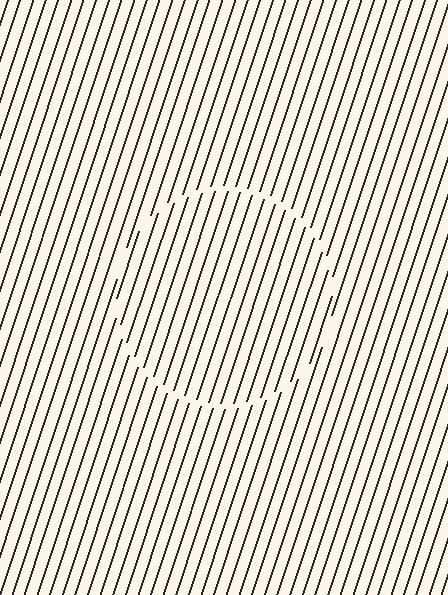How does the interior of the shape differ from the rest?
The interior of the shape contains the same grating, shifted by half a period — the contour is defined by the phase discontinuity where line-ends from the inner and outer gratings abut.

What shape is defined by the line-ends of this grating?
An illusory circle. The interior of the shape contains the same grating, shifted by half a period — the contour is defined by the phase discontinuity where line-ends from the inner and outer gratings abut.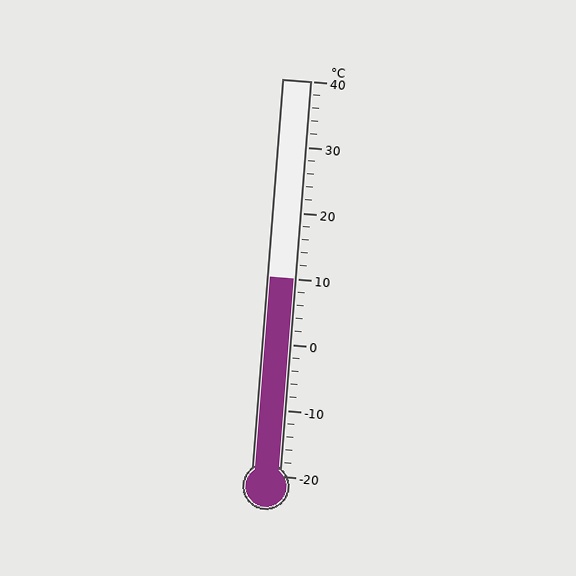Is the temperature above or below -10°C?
The temperature is above -10°C.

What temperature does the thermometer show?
The thermometer shows approximately 10°C.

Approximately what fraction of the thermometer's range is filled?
The thermometer is filled to approximately 50% of its range.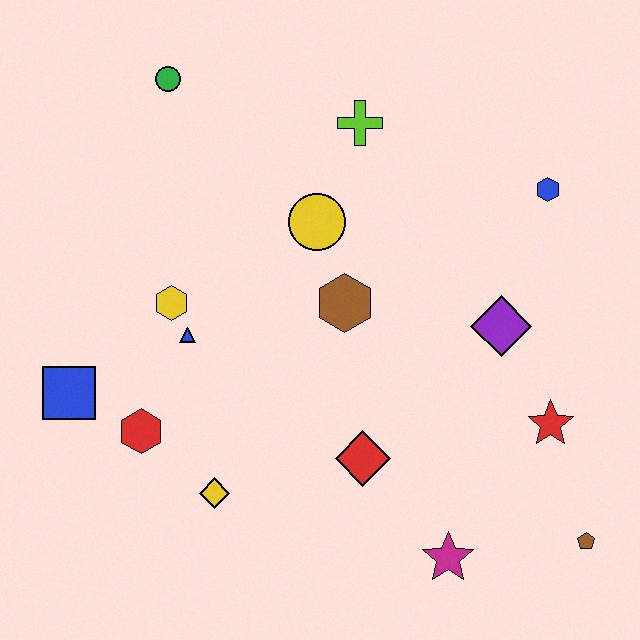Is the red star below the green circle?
Yes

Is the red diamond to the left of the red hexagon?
No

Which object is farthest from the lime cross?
The brown pentagon is farthest from the lime cross.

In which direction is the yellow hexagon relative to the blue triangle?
The yellow hexagon is above the blue triangle.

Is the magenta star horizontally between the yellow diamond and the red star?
Yes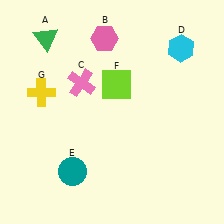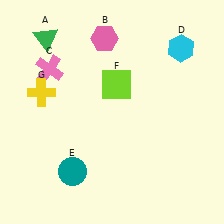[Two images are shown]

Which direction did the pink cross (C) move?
The pink cross (C) moved left.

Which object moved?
The pink cross (C) moved left.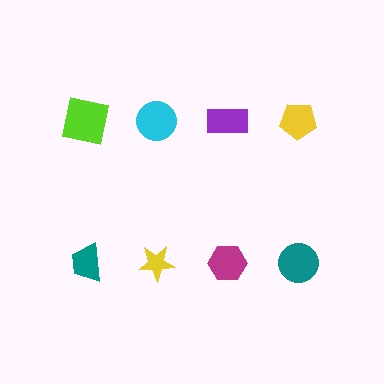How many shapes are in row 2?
4 shapes.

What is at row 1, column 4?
A yellow pentagon.